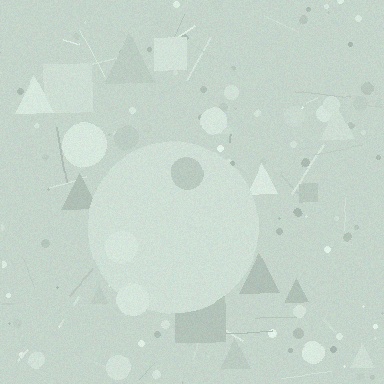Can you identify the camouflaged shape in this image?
The camouflaged shape is a circle.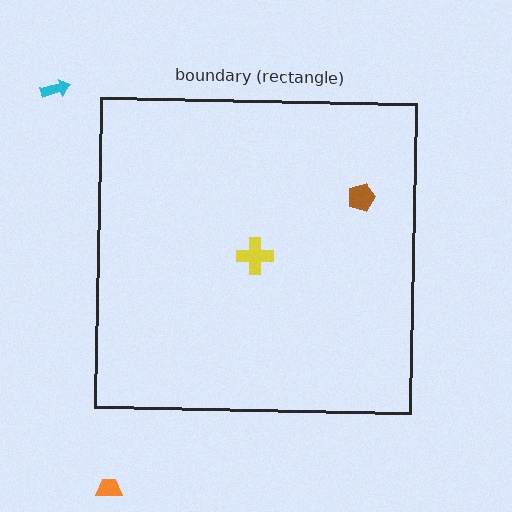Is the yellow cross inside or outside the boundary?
Inside.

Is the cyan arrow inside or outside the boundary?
Outside.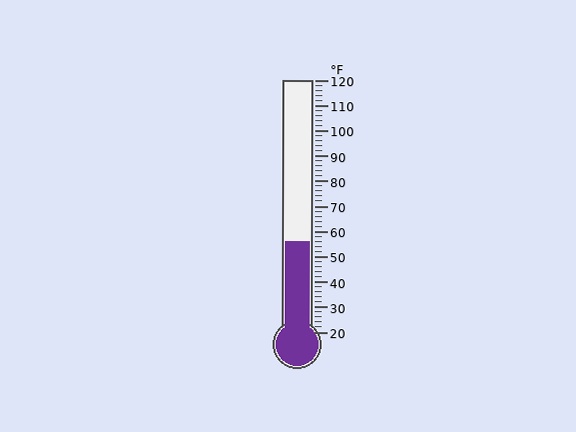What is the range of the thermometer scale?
The thermometer scale ranges from 20°F to 120°F.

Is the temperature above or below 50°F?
The temperature is above 50°F.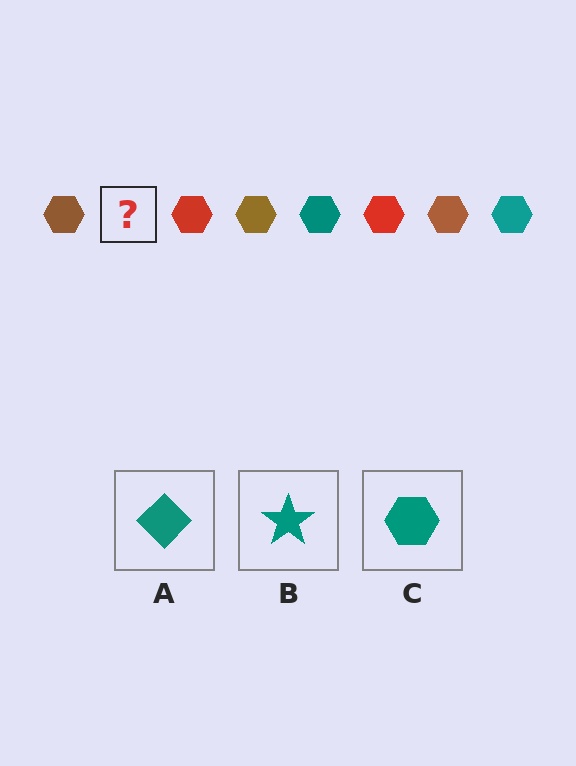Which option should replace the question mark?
Option C.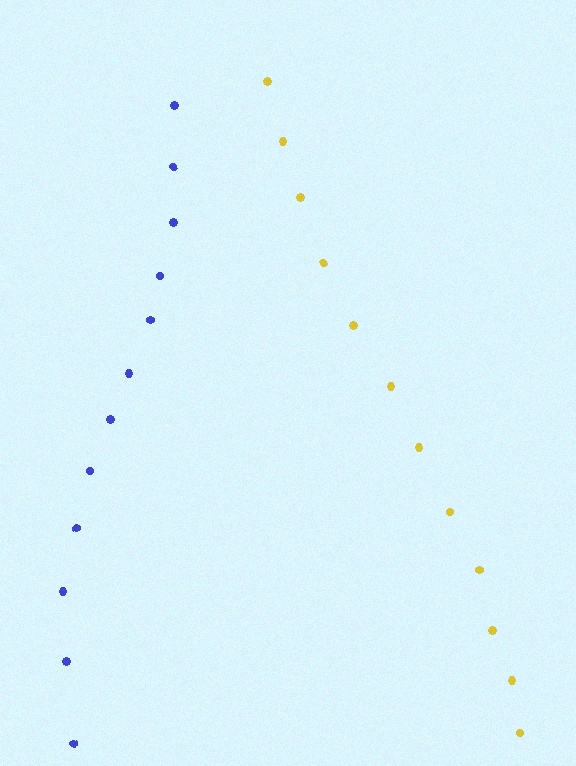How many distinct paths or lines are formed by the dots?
There are 2 distinct paths.